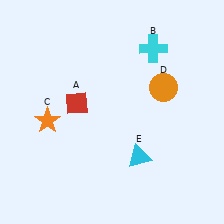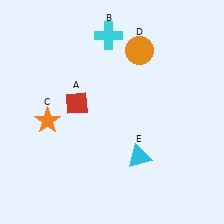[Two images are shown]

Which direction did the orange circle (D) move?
The orange circle (D) moved up.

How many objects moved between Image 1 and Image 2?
2 objects moved between the two images.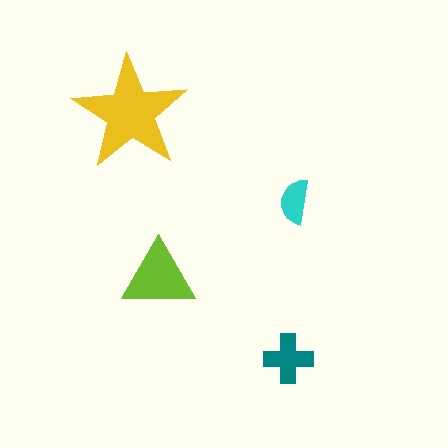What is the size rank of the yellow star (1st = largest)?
1st.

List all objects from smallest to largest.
The cyan semicircle, the teal cross, the lime triangle, the yellow star.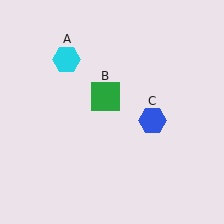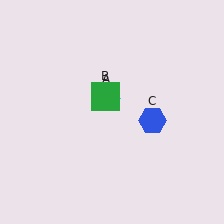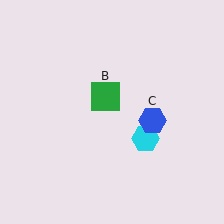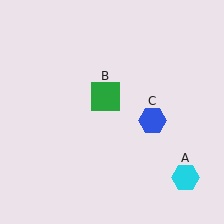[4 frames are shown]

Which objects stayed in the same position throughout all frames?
Green square (object B) and blue hexagon (object C) remained stationary.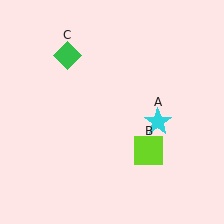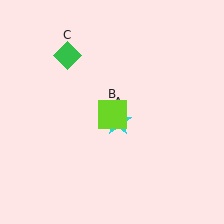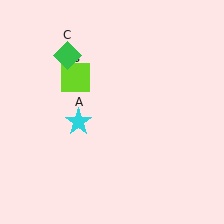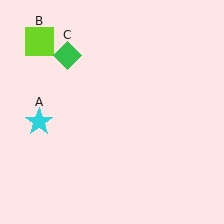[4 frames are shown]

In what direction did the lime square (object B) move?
The lime square (object B) moved up and to the left.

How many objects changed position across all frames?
2 objects changed position: cyan star (object A), lime square (object B).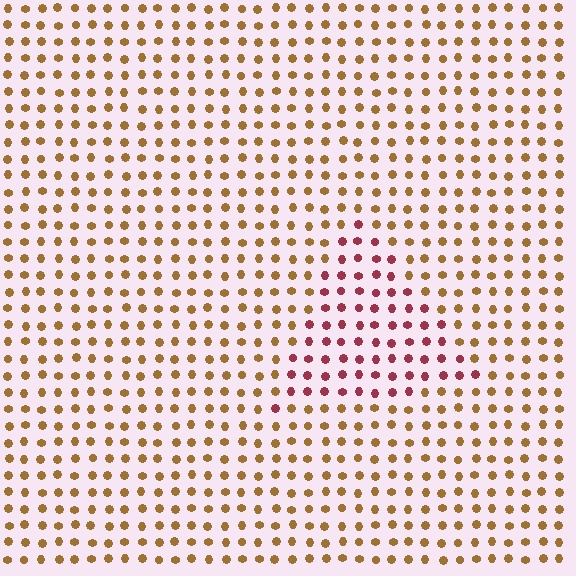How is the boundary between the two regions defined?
The boundary is defined purely by a slight shift in hue (about 48 degrees). Spacing, size, and orientation are identical on both sides.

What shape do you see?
I see a triangle.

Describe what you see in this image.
The image is filled with small brown elements in a uniform arrangement. A triangle-shaped region is visible where the elements are tinted to a slightly different hue, forming a subtle color boundary.